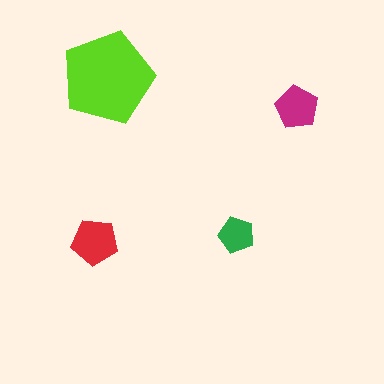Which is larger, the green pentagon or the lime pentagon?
The lime one.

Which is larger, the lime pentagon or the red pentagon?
The lime one.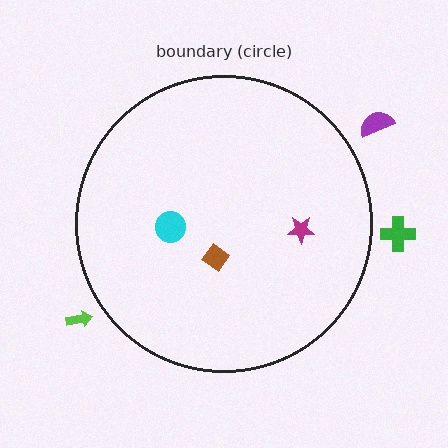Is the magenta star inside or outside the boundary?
Inside.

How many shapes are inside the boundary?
3 inside, 3 outside.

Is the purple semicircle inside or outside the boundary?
Outside.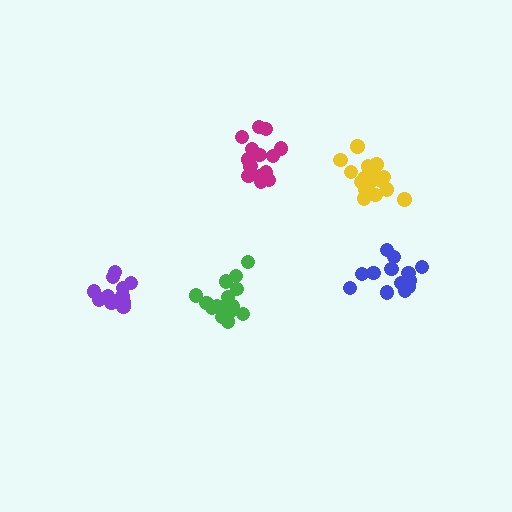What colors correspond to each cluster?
The clusters are colored: yellow, green, magenta, purple, blue.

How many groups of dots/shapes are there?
There are 5 groups.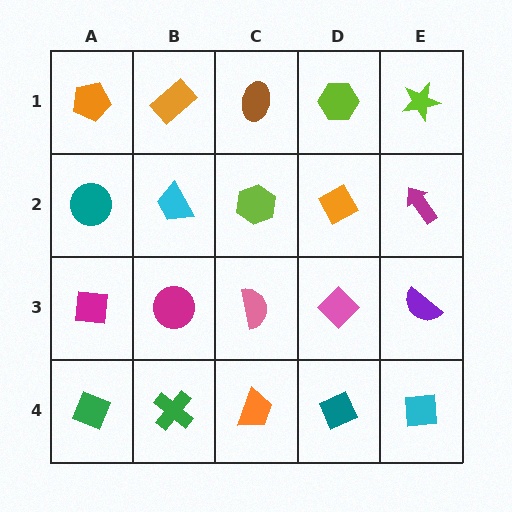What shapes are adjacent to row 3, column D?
An orange diamond (row 2, column D), a teal diamond (row 4, column D), a pink semicircle (row 3, column C), a purple semicircle (row 3, column E).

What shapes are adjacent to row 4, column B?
A magenta circle (row 3, column B), a green diamond (row 4, column A), an orange trapezoid (row 4, column C).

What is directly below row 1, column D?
An orange diamond.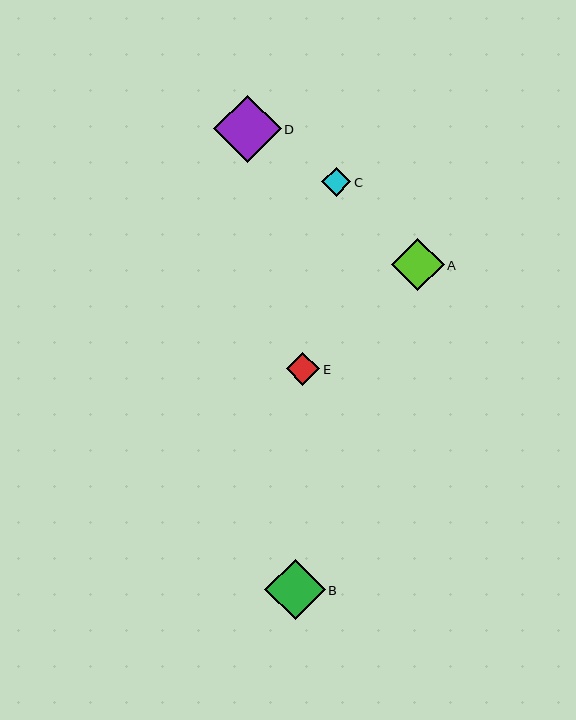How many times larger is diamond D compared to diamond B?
Diamond D is approximately 1.1 times the size of diamond B.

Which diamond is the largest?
Diamond D is the largest with a size of approximately 68 pixels.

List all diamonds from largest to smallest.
From largest to smallest: D, B, A, E, C.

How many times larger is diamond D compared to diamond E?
Diamond D is approximately 2.0 times the size of diamond E.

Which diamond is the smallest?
Diamond C is the smallest with a size of approximately 29 pixels.